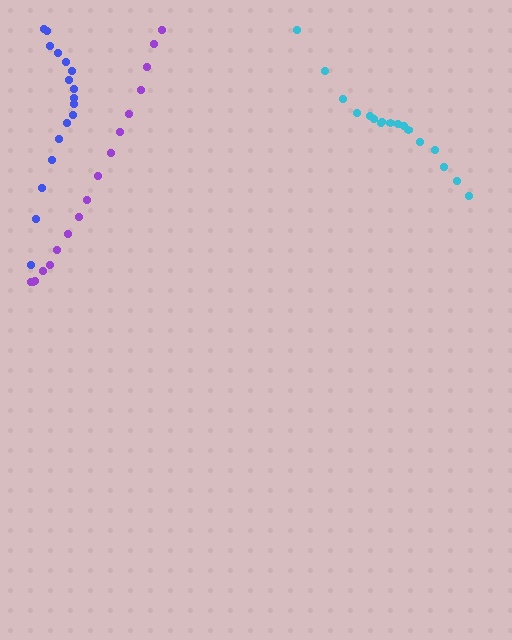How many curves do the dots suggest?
There are 3 distinct paths.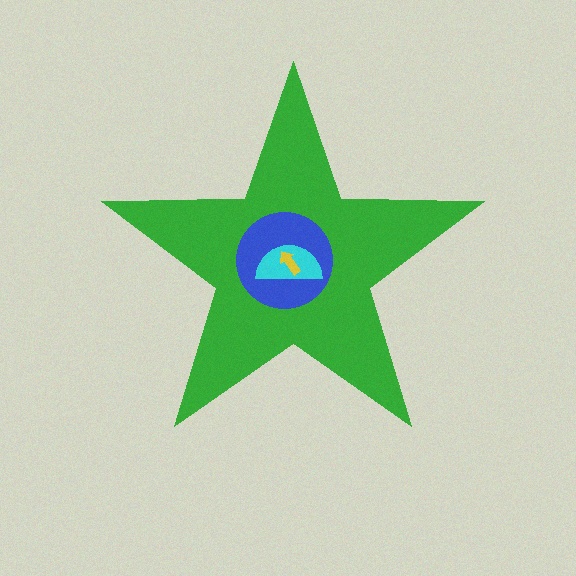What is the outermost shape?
The green star.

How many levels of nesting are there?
4.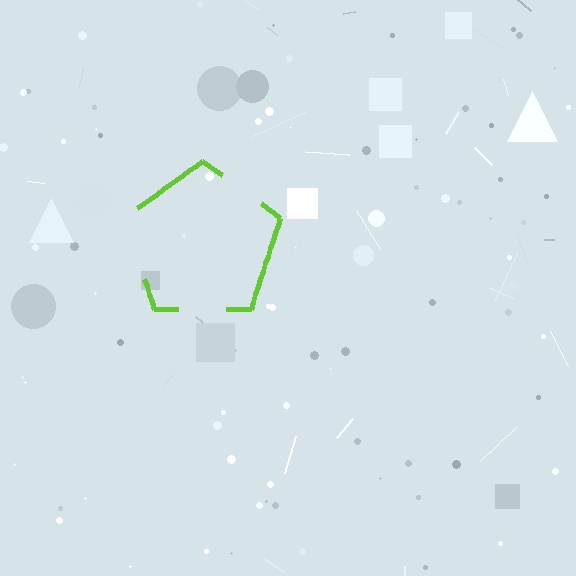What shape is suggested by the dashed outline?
The dashed outline suggests a pentagon.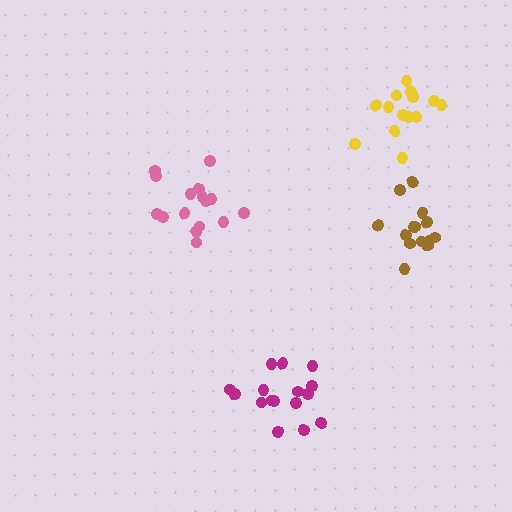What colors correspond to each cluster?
The clusters are colored: magenta, pink, yellow, brown.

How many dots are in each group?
Group 1: 16 dots, Group 2: 16 dots, Group 3: 14 dots, Group 4: 14 dots (60 total).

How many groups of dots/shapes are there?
There are 4 groups.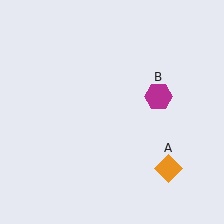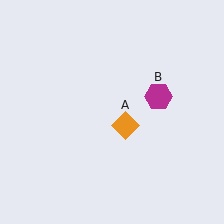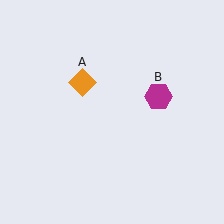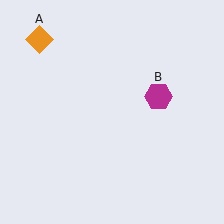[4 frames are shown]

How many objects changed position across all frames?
1 object changed position: orange diamond (object A).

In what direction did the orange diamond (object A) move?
The orange diamond (object A) moved up and to the left.